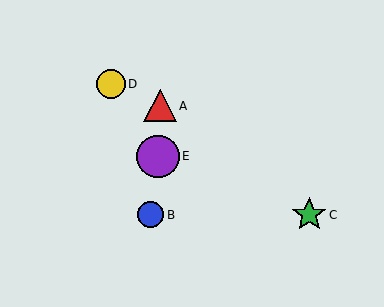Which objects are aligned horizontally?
Objects B, C are aligned horizontally.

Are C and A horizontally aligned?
No, C is at y≈215 and A is at y≈106.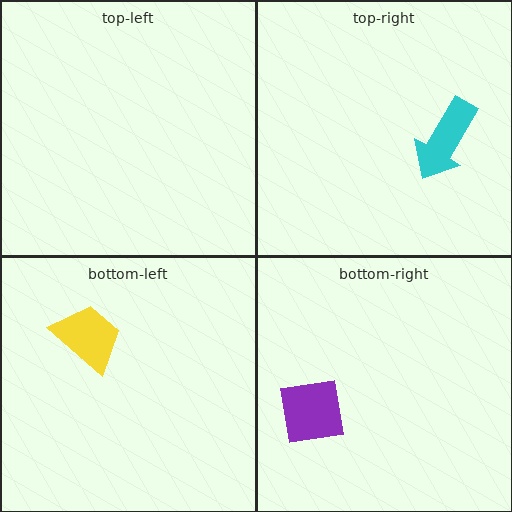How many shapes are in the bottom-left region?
1.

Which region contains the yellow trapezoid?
The bottom-left region.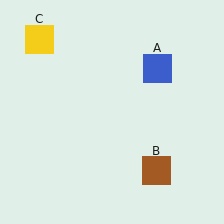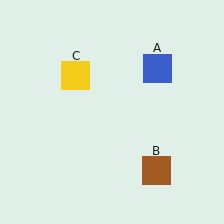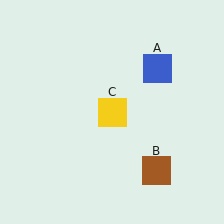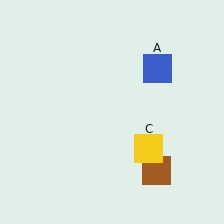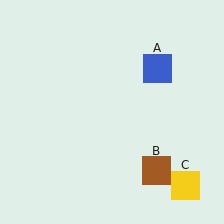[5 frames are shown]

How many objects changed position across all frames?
1 object changed position: yellow square (object C).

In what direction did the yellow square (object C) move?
The yellow square (object C) moved down and to the right.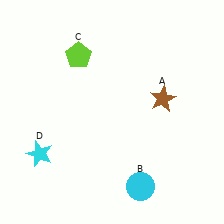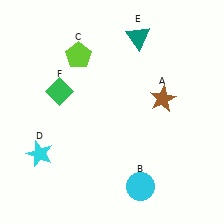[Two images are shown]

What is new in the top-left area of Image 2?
A green diamond (F) was added in the top-left area of Image 2.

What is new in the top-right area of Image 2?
A teal triangle (E) was added in the top-right area of Image 2.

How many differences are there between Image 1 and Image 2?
There are 2 differences between the two images.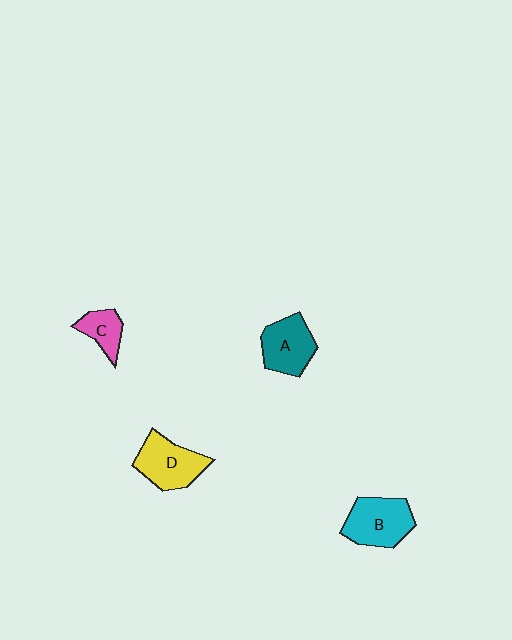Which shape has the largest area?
Shape B (cyan).